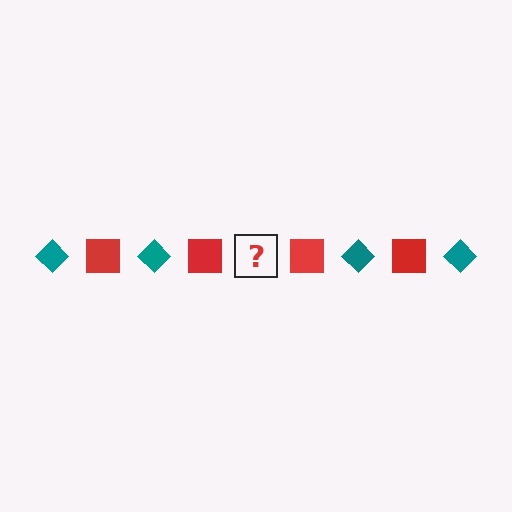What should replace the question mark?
The question mark should be replaced with a teal diamond.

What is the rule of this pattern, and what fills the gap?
The rule is that the pattern alternates between teal diamond and red square. The gap should be filled with a teal diamond.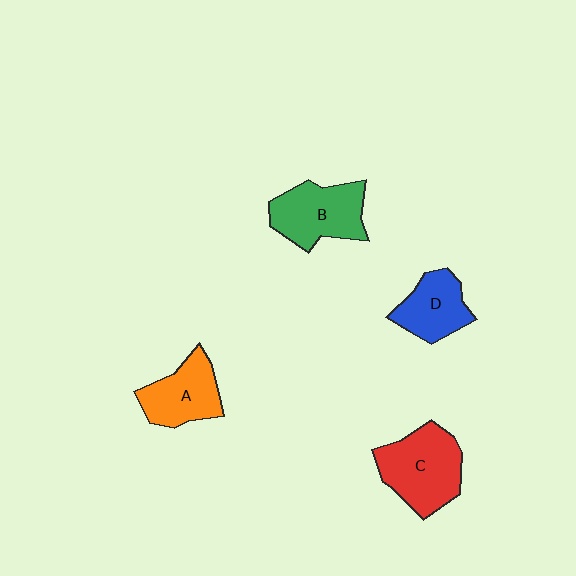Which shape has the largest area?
Shape C (red).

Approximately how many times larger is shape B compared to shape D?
Approximately 1.3 times.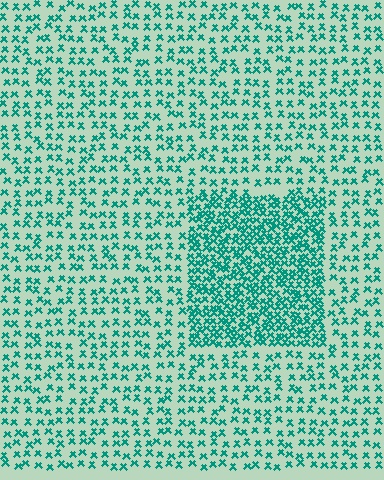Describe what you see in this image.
The image contains small teal elements arranged at two different densities. A rectangle-shaped region is visible where the elements are more densely packed than the surrounding area.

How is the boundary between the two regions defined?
The boundary is defined by a change in element density (approximately 2.3x ratio). All elements are the same color, size, and shape.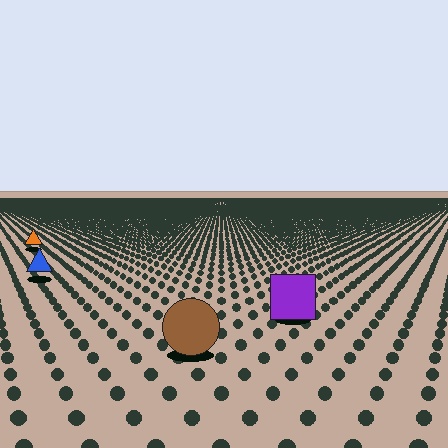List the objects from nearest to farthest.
From nearest to farthest: the brown circle, the purple square, the blue triangle, the orange triangle.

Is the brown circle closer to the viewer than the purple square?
Yes. The brown circle is closer — you can tell from the texture gradient: the ground texture is coarser near it.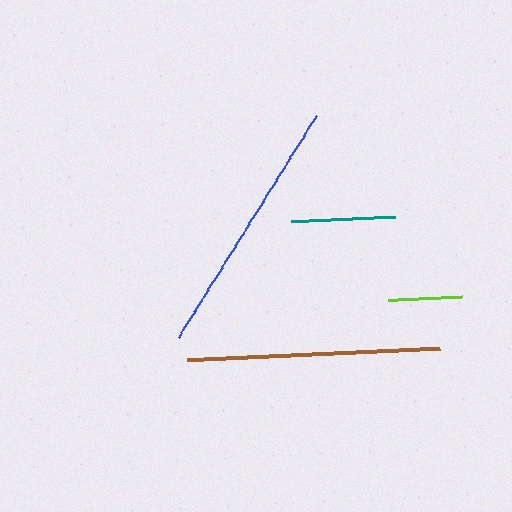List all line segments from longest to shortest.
From longest to shortest: blue, brown, teal, lime.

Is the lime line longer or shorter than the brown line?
The brown line is longer than the lime line.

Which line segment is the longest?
The blue line is the longest at approximately 261 pixels.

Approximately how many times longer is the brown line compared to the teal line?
The brown line is approximately 2.4 times the length of the teal line.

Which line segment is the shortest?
The lime line is the shortest at approximately 74 pixels.